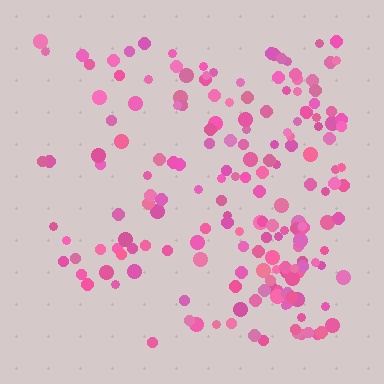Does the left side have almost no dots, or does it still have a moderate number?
Still a moderate number, just noticeably fewer than the right.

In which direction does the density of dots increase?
From left to right, with the right side densest.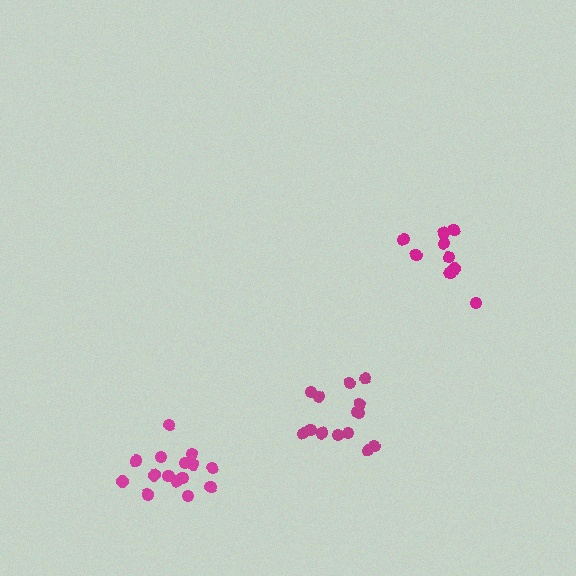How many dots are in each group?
Group 1: 9 dots, Group 2: 14 dots, Group 3: 15 dots (38 total).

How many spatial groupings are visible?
There are 3 spatial groupings.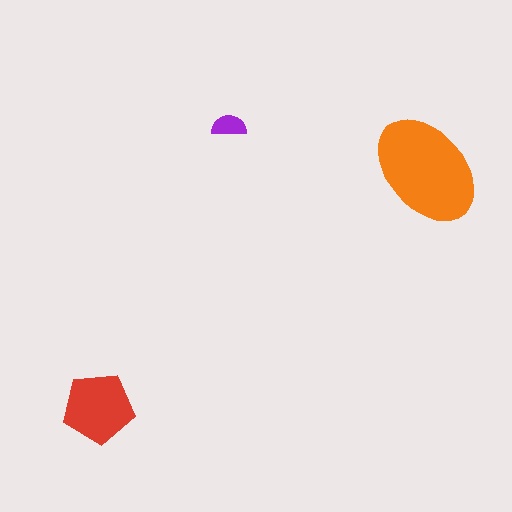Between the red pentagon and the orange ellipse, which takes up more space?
The orange ellipse.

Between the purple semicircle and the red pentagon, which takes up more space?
The red pentagon.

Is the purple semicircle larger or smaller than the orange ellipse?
Smaller.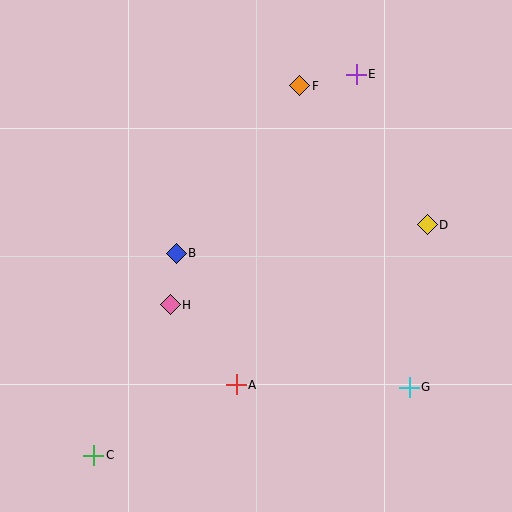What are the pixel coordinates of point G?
Point G is at (409, 387).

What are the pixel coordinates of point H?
Point H is at (170, 305).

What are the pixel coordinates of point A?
Point A is at (236, 385).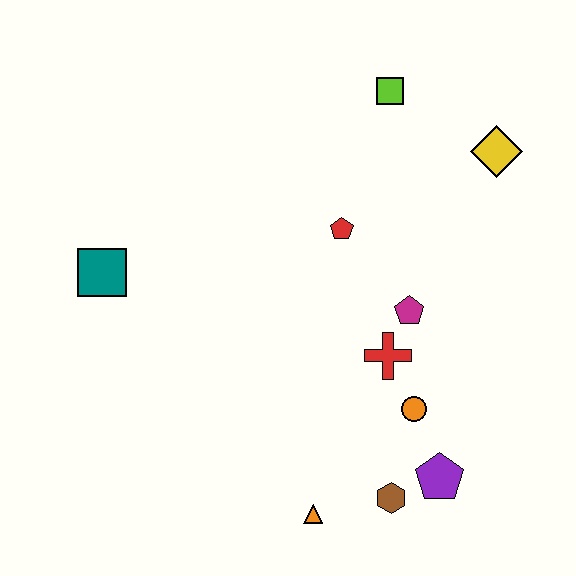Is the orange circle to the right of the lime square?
Yes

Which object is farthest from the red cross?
The teal square is farthest from the red cross.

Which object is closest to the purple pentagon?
The brown hexagon is closest to the purple pentagon.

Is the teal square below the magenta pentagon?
No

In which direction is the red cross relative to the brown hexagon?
The red cross is above the brown hexagon.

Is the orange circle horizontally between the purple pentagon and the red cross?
Yes